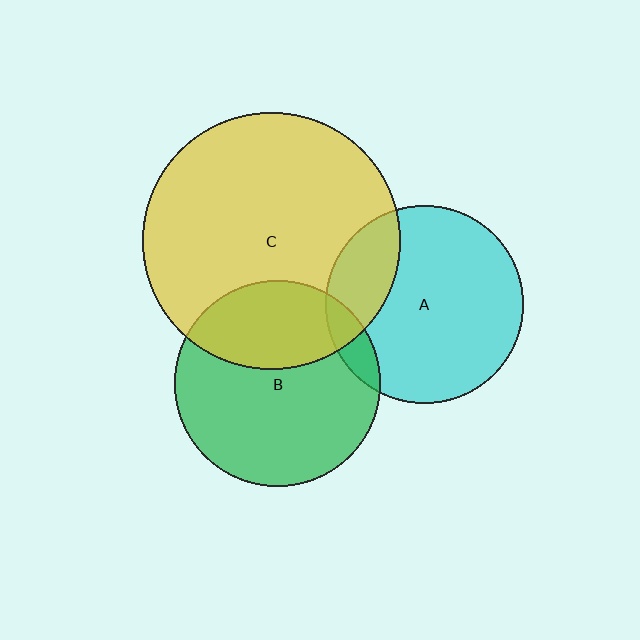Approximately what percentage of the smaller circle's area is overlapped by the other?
Approximately 35%.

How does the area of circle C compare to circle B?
Approximately 1.6 times.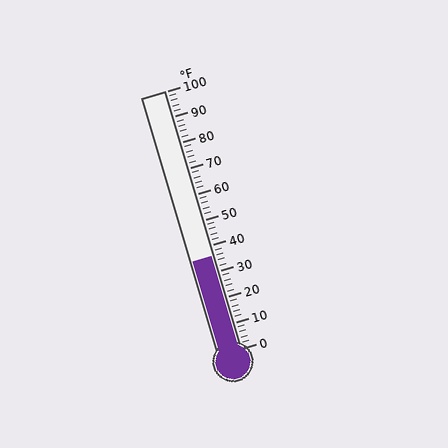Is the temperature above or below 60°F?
The temperature is below 60°F.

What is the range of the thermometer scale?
The thermometer scale ranges from 0°F to 100°F.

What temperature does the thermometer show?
The thermometer shows approximately 36°F.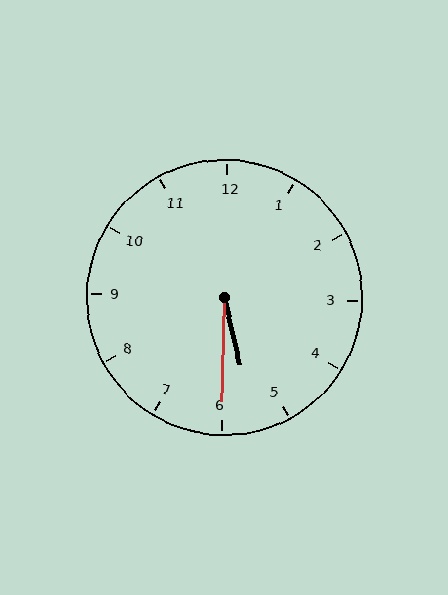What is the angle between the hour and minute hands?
Approximately 15 degrees.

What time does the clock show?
5:30.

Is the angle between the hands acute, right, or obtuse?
It is acute.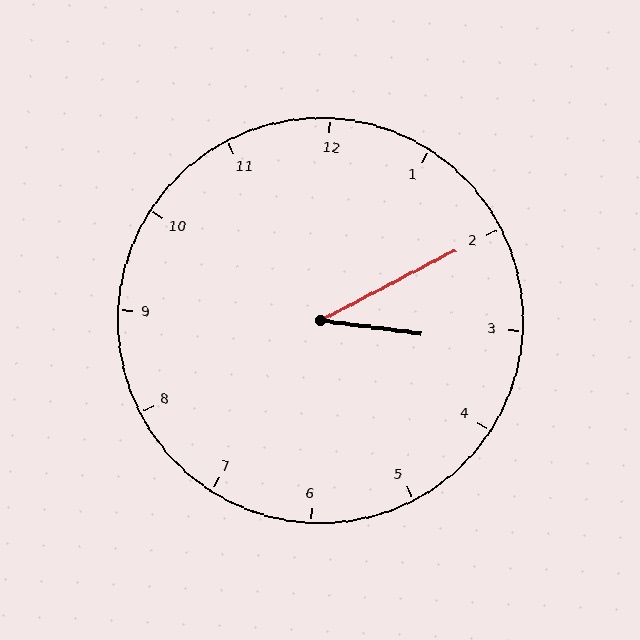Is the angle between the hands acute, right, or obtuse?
It is acute.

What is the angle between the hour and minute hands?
Approximately 35 degrees.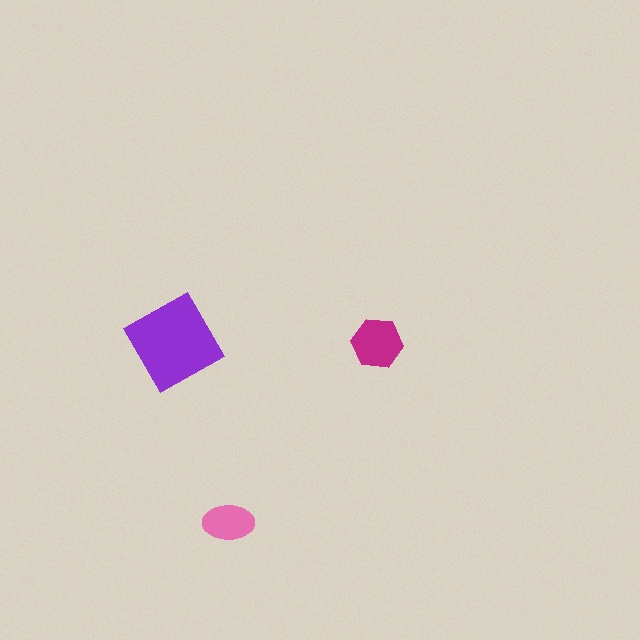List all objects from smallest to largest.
The pink ellipse, the magenta hexagon, the purple square.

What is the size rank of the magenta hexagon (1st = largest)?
2nd.